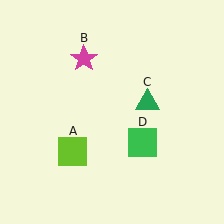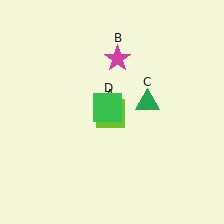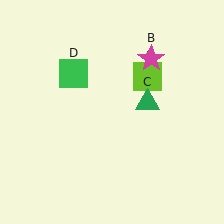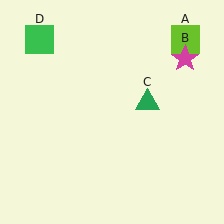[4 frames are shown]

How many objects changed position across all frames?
3 objects changed position: lime square (object A), magenta star (object B), green square (object D).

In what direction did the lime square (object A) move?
The lime square (object A) moved up and to the right.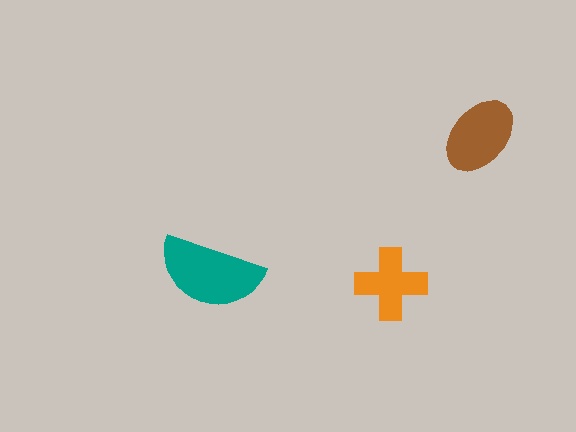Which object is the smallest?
The orange cross.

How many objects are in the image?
There are 3 objects in the image.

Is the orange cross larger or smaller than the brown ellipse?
Smaller.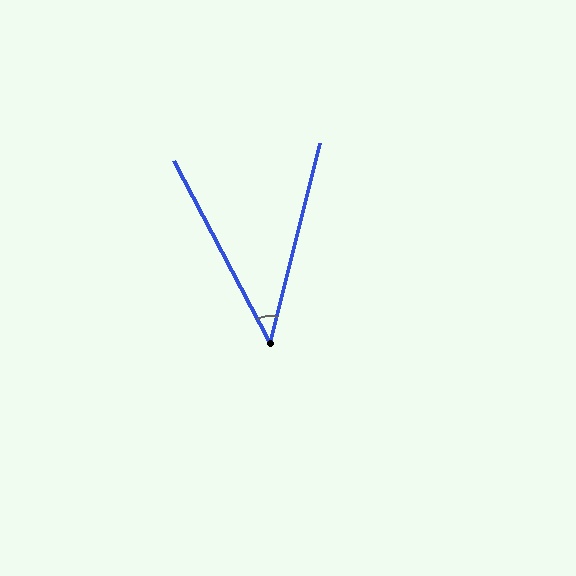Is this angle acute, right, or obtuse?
It is acute.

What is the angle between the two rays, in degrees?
Approximately 42 degrees.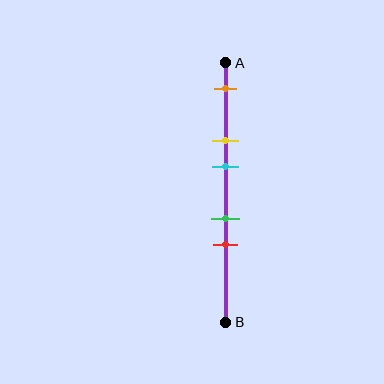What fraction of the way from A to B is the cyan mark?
The cyan mark is approximately 40% (0.4) of the way from A to B.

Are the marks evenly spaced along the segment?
No, the marks are not evenly spaced.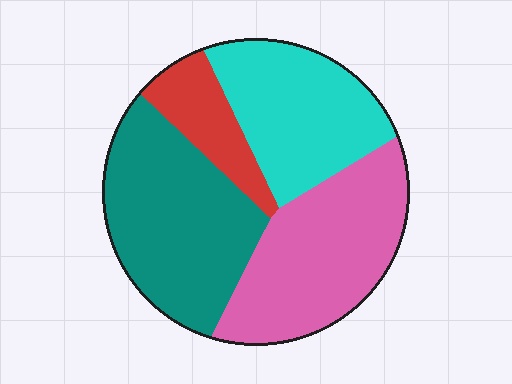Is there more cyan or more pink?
Pink.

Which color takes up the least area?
Red, at roughly 10%.